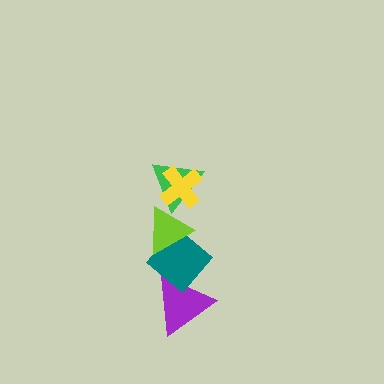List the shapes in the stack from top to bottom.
From top to bottom: the yellow cross, the green triangle, the lime triangle, the teal diamond, the purple triangle.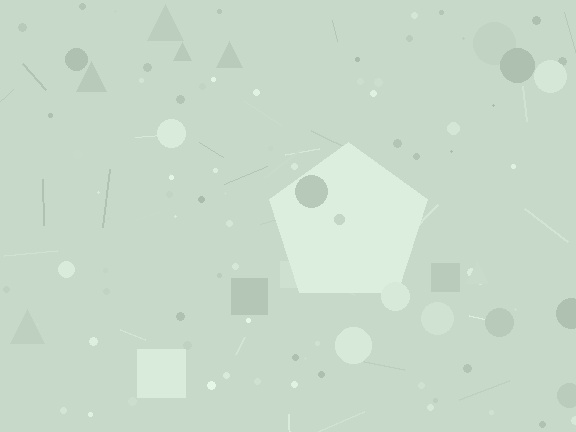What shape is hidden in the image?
A pentagon is hidden in the image.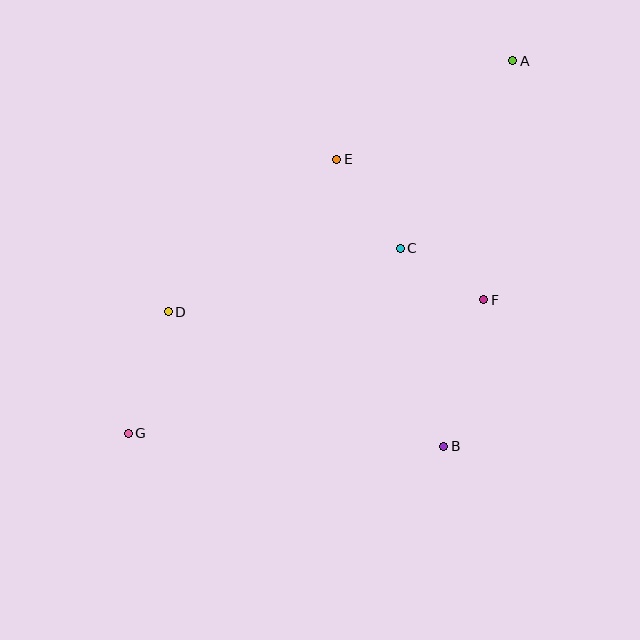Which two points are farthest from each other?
Points A and G are farthest from each other.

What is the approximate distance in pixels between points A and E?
The distance between A and E is approximately 202 pixels.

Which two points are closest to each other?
Points C and F are closest to each other.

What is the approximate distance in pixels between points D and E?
The distance between D and E is approximately 227 pixels.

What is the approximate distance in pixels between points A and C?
The distance between A and C is approximately 218 pixels.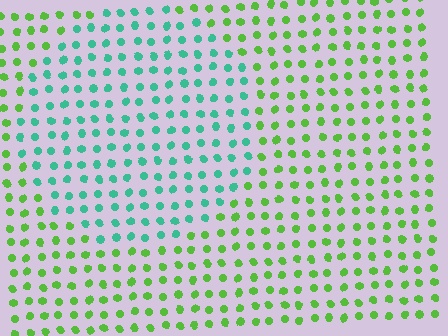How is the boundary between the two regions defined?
The boundary is defined purely by a slight shift in hue (about 54 degrees). Spacing, size, and orientation are identical on both sides.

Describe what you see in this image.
The image is filled with small lime elements in a uniform arrangement. A circle-shaped region is visible where the elements are tinted to a slightly different hue, forming a subtle color boundary.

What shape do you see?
I see a circle.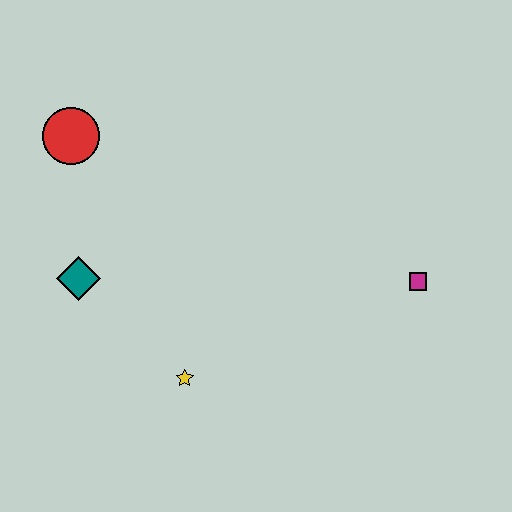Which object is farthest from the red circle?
The magenta square is farthest from the red circle.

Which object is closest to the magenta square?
The yellow star is closest to the magenta square.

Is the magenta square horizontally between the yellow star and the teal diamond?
No